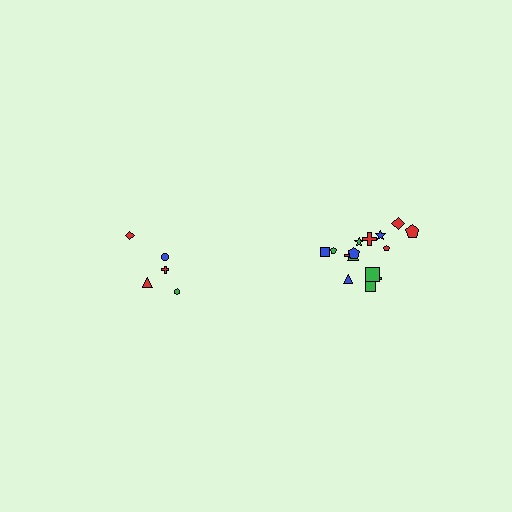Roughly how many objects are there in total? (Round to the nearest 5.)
Roughly 20 objects in total.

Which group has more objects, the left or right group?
The right group.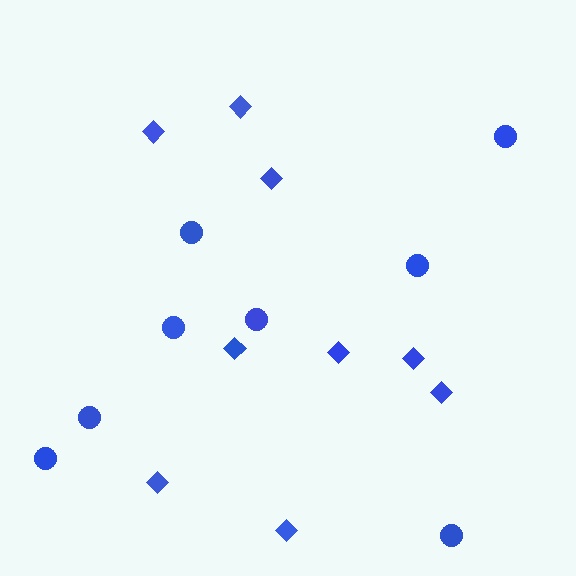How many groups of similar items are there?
There are 2 groups: one group of diamonds (9) and one group of circles (8).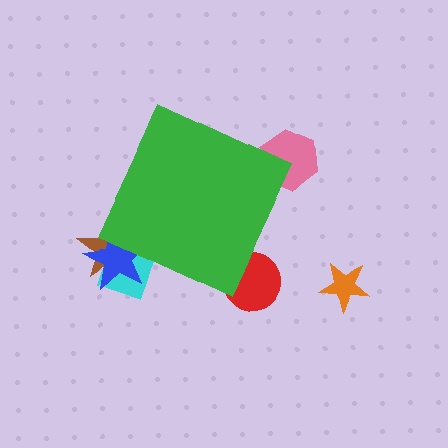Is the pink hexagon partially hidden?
Yes, the pink hexagon is partially hidden behind the green diamond.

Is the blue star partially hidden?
Yes, the blue star is partially hidden behind the green diamond.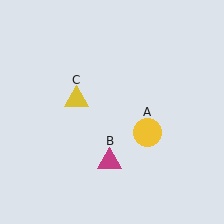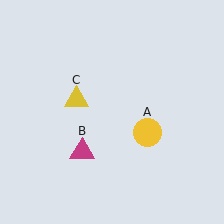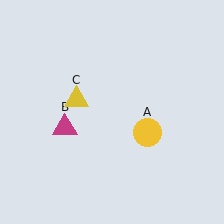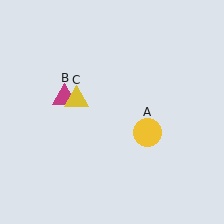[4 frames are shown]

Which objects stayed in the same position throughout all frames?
Yellow circle (object A) and yellow triangle (object C) remained stationary.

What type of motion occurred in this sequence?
The magenta triangle (object B) rotated clockwise around the center of the scene.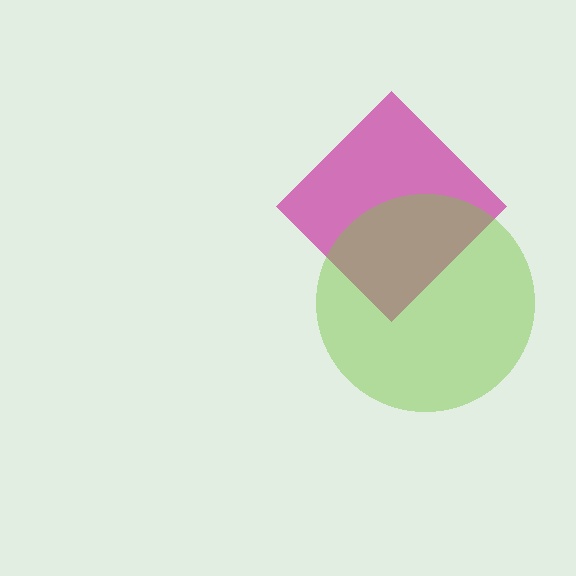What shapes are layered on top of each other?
The layered shapes are: a magenta diamond, a lime circle.